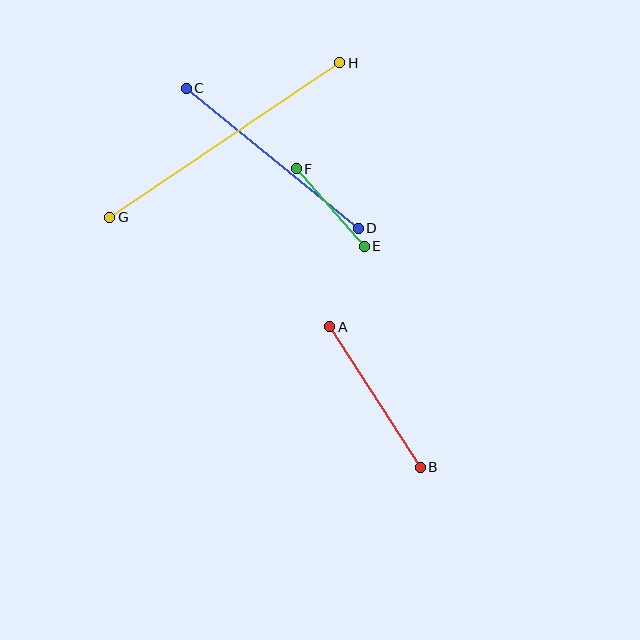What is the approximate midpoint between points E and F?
The midpoint is at approximately (330, 208) pixels.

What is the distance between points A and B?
The distance is approximately 167 pixels.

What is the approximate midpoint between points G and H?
The midpoint is at approximately (225, 140) pixels.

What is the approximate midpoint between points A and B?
The midpoint is at approximately (375, 397) pixels.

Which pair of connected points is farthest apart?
Points G and H are farthest apart.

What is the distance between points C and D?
The distance is approximately 222 pixels.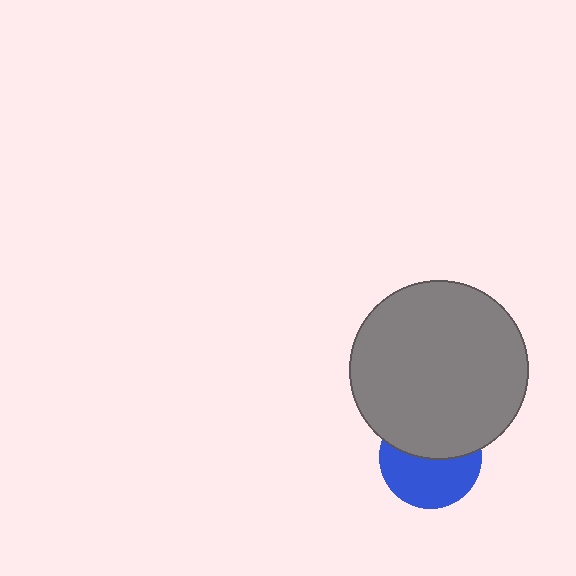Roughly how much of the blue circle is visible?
About half of it is visible (roughly 53%).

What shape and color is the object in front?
The object in front is a gray circle.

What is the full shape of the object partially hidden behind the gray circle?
The partially hidden object is a blue circle.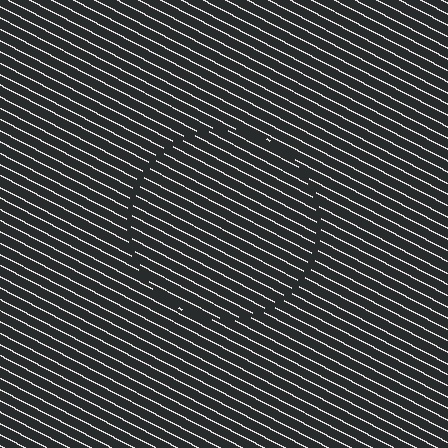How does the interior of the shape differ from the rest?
The interior of the shape contains the same grating, shifted by half a period — the contour is defined by the phase discontinuity where line-ends from the inner and outer gratings abut.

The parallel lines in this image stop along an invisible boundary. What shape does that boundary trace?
An illusory circle. The interior of the shape contains the same grating, shifted by half a period — the contour is defined by the phase discontinuity where line-ends from the inner and outer gratings abut.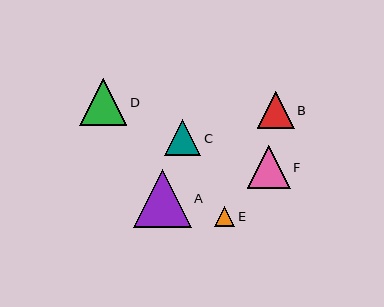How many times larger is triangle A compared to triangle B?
Triangle A is approximately 1.5 times the size of triangle B.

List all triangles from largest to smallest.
From largest to smallest: A, D, F, B, C, E.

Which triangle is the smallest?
Triangle E is the smallest with a size of approximately 20 pixels.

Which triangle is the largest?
Triangle A is the largest with a size of approximately 57 pixels.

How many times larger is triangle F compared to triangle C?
Triangle F is approximately 1.2 times the size of triangle C.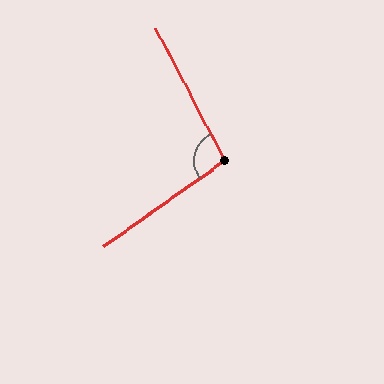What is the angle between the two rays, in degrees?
Approximately 98 degrees.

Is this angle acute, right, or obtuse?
It is obtuse.